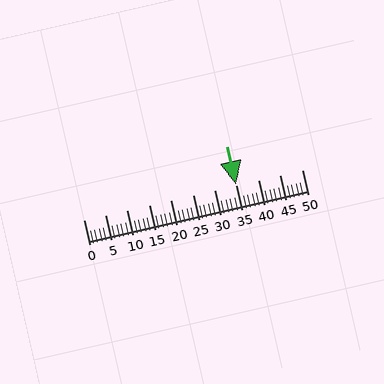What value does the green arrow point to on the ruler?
The green arrow points to approximately 35.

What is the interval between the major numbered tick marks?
The major tick marks are spaced 5 units apart.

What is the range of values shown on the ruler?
The ruler shows values from 0 to 50.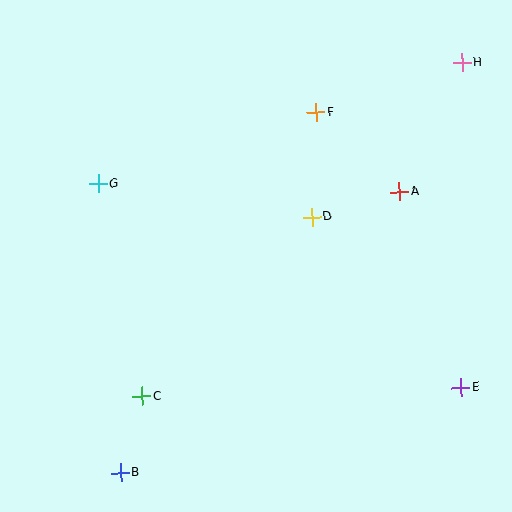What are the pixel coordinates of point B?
Point B is at (120, 473).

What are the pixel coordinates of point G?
Point G is at (99, 184).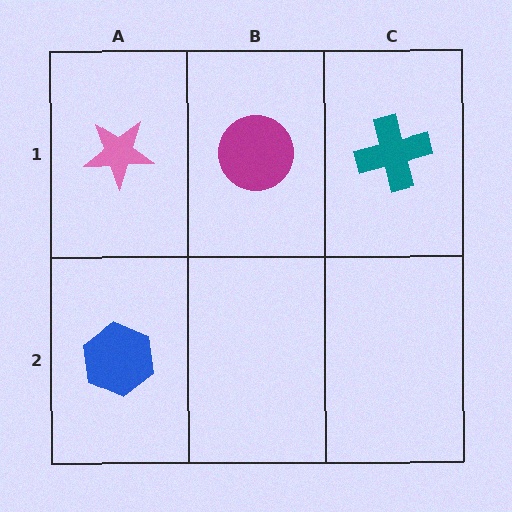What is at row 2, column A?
A blue hexagon.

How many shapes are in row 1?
3 shapes.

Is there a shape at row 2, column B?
No, that cell is empty.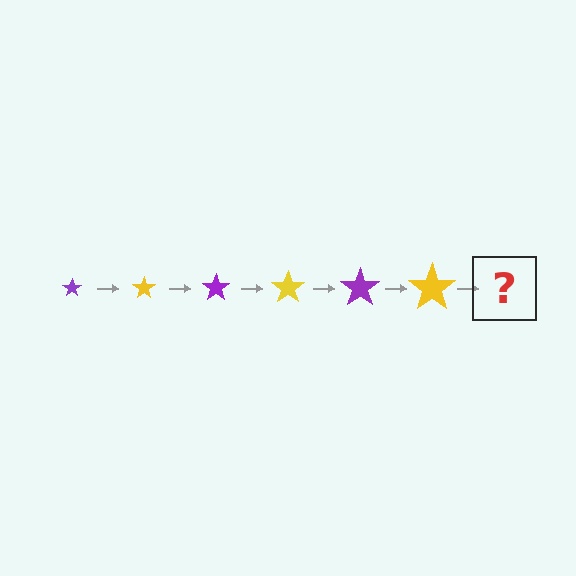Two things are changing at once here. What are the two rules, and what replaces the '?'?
The two rules are that the star grows larger each step and the color cycles through purple and yellow. The '?' should be a purple star, larger than the previous one.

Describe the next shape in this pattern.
It should be a purple star, larger than the previous one.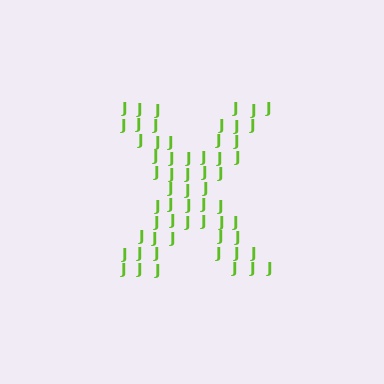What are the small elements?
The small elements are letter J's.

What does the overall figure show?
The overall figure shows the letter X.